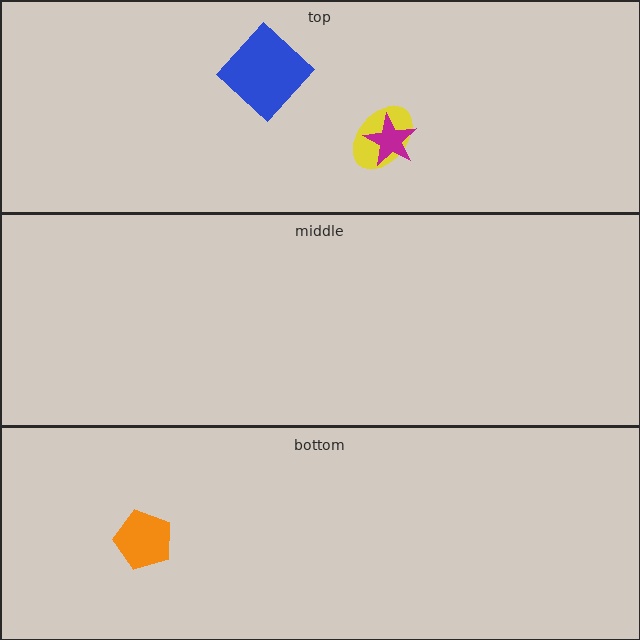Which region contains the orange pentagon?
The bottom region.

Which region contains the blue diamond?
The top region.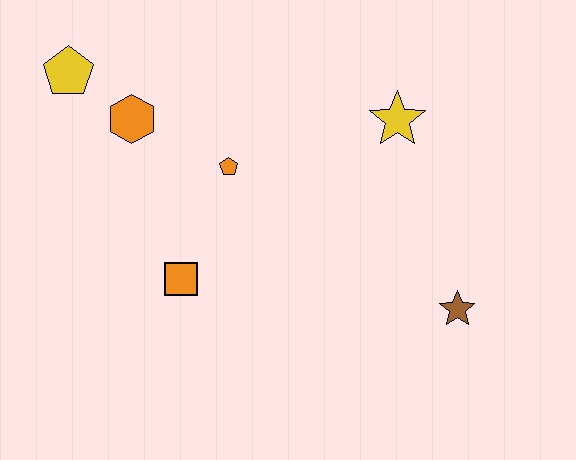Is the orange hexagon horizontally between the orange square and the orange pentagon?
No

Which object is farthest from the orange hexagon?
The brown star is farthest from the orange hexagon.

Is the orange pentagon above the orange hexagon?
No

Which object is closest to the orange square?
The orange pentagon is closest to the orange square.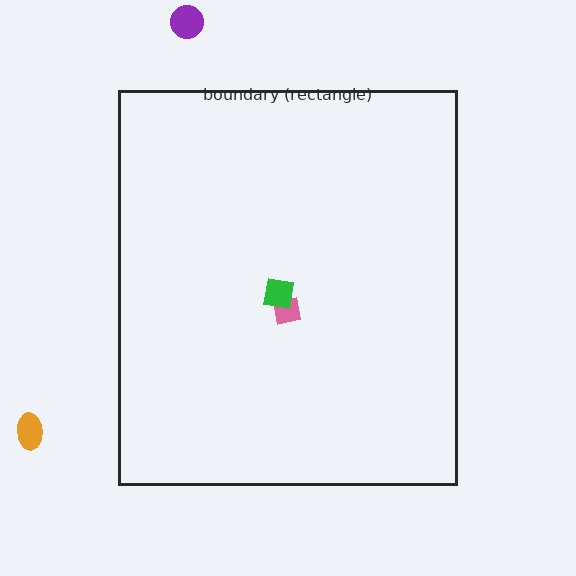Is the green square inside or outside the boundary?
Inside.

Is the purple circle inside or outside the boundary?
Outside.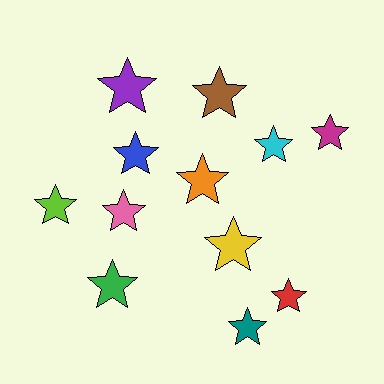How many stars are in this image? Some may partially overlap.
There are 12 stars.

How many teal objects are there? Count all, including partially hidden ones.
There is 1 teal object.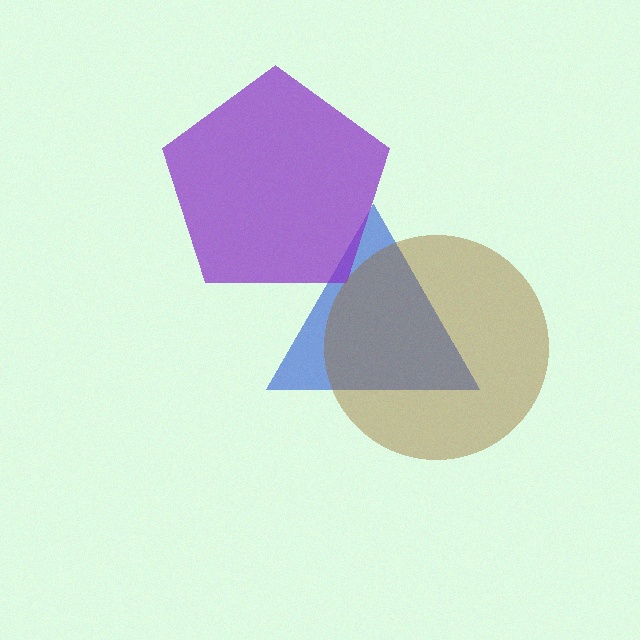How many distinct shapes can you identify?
There are 3 distinct shapes: a blue triangle, a purple pentagon, a brown circle.